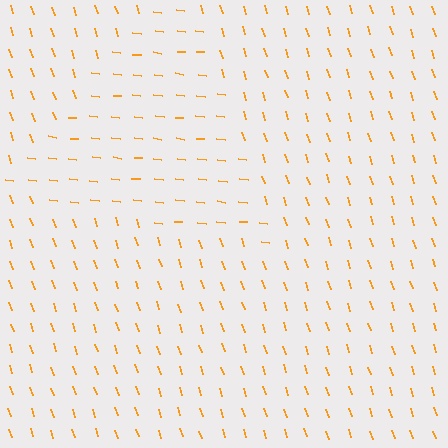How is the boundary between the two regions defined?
The boundary is defined purely by a change in line orientation (approximately 66 degrees difference). All lines are the same color and thickness.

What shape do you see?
I see a triangle.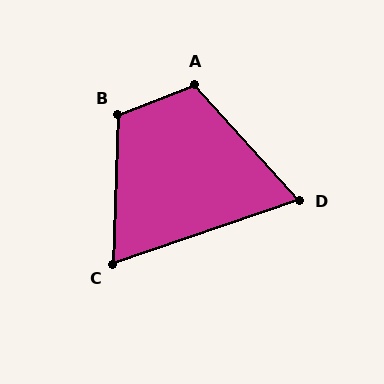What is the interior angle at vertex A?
Approximately 111 degrees (obtuse).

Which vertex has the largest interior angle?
B, at approximately 113 degrees.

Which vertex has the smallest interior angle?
D, at approximately 67 degrees.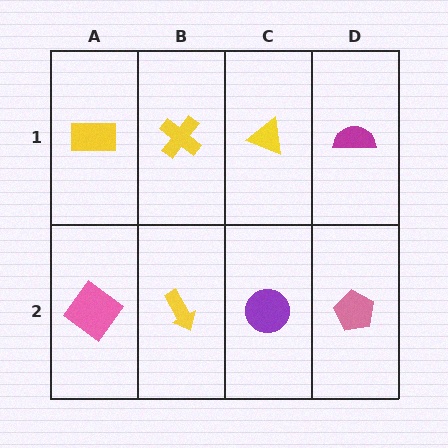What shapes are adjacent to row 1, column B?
A yellow arrow (row 2, column B), a yellow rectangle (row 1, column A), a yellow triangle (row 1, column C).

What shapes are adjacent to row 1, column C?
A purple circle (row 2, column C), a yellow cross (row 1, column B), a magenta semicircle (row 1, column D).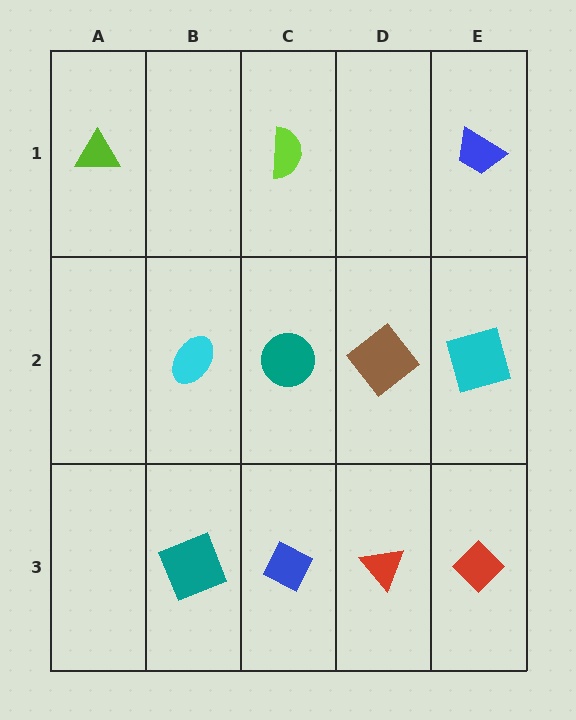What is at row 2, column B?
A cyan ellipse.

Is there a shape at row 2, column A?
No, that cell is empty.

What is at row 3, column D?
A red triangle.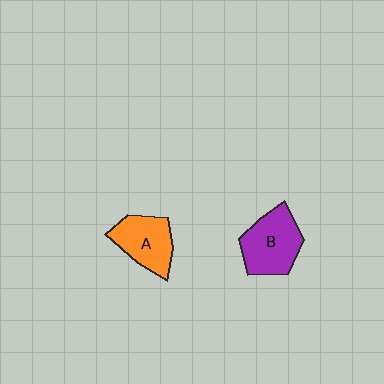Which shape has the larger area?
Shape B (purple).